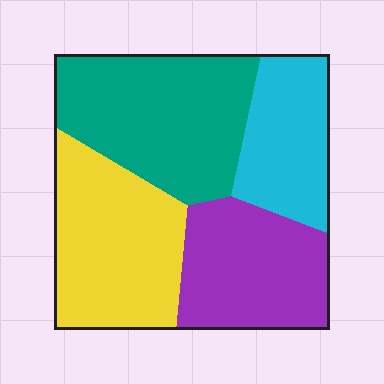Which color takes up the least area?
Cyan, at roughly 20%.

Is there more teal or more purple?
Teal.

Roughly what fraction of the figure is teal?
Teal covers around 30% of the figure.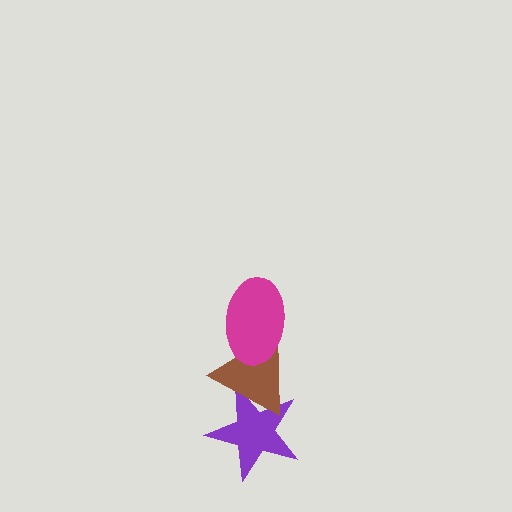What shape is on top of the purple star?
The brown triangle is on top of the purple star.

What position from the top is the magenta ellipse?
The magenta ellipse is 1st from the top.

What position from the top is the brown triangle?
The brown triangle is 2nd from the top.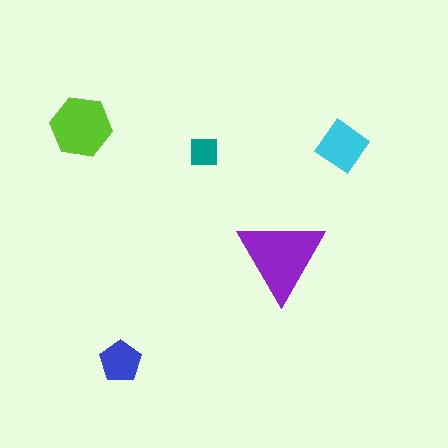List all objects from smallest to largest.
The teal square, the blue pentagon, the cyan diamond, the lime hexagon, the purple triangle.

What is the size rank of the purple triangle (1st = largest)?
1st.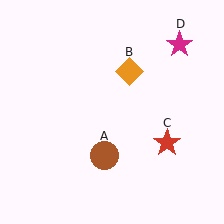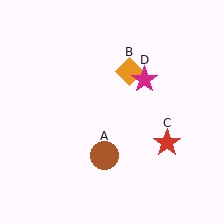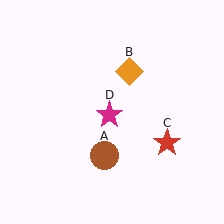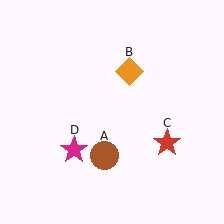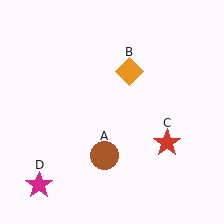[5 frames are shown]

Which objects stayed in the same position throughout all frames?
Brown circle (object A) and orange diamond (object B) and red star (object C) remained stationary.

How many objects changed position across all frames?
1 object changed position: magenta star (object D).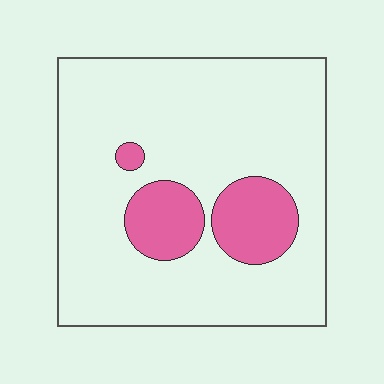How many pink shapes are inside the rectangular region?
3.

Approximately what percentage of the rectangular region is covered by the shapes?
Approximately 15%.